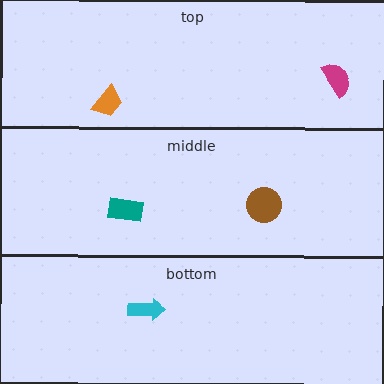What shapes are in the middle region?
The brown circle, the teal rectangle.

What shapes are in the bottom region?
The cyan arrow.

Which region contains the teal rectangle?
The middle region.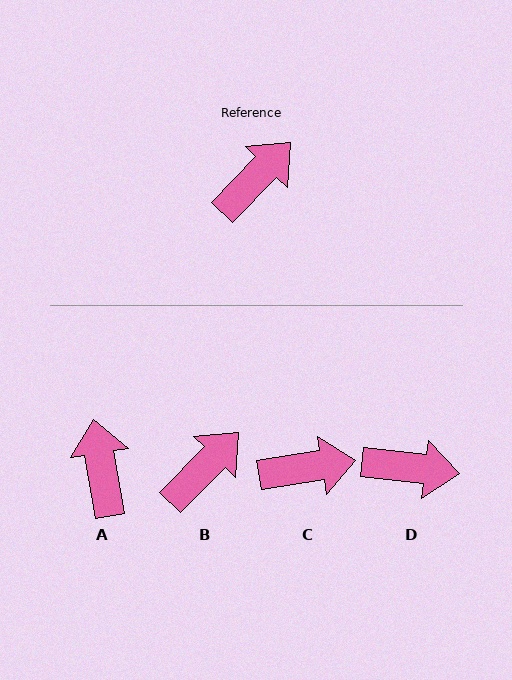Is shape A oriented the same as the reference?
No, it is off by about 54 degrees.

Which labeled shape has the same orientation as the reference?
B.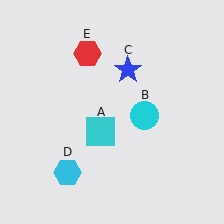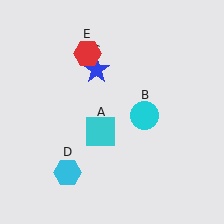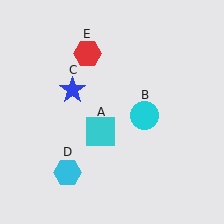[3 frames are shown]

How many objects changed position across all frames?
1 object changed position: blue star (object C).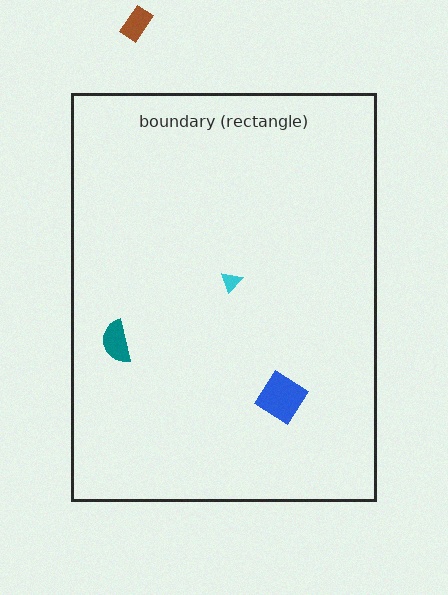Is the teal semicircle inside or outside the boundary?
Inside.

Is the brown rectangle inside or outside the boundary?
Outside.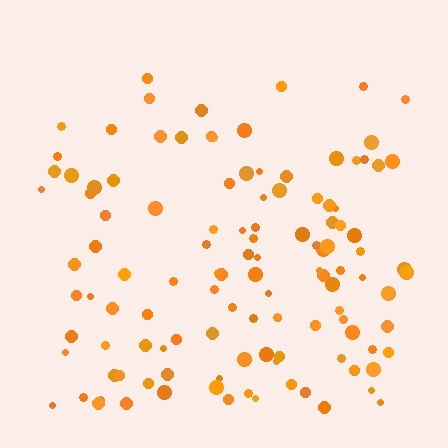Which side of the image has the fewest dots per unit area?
The top.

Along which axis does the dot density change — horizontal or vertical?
Vertical.